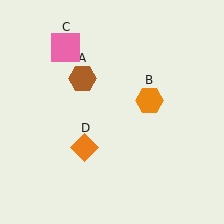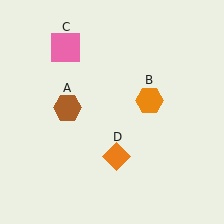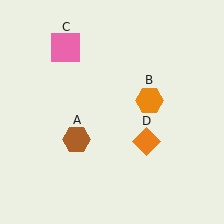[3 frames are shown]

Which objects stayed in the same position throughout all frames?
Orange hexagon (object B) and pink square (object C) remained stationary.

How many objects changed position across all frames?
2 objects changed position: brown hexagon (object A), orange diamond (object D).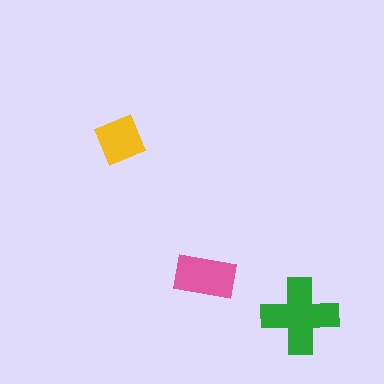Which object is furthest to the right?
The green cross is rightmost.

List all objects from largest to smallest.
The green cross, the pink rectangle, the yellow diamond.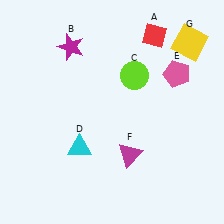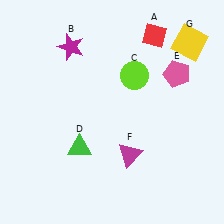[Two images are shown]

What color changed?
The triangle (D) changed from cyan in Image 1 to green in Image 2.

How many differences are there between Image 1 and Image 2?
There is 1 difference between the two images.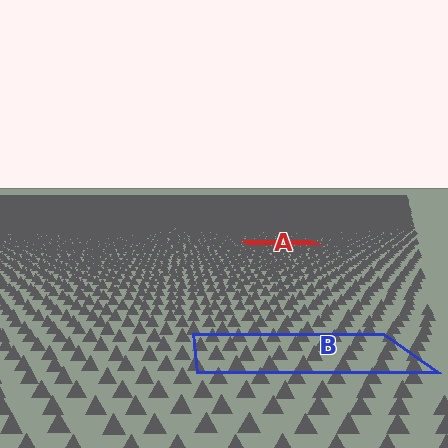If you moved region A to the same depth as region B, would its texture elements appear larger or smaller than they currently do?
They would appear larger. At a closer depth, the same texture elements are projected at a bigger on-screen size.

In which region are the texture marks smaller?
The texture marks are smaller in region A, because it is farther away.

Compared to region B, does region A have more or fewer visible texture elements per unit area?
Region A has more texture elements per unit area — they are packed more densely because it is farther away.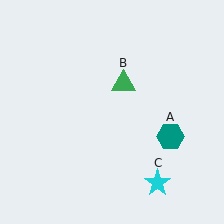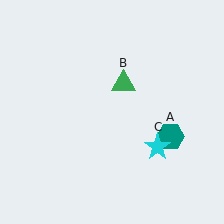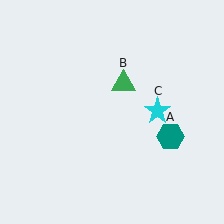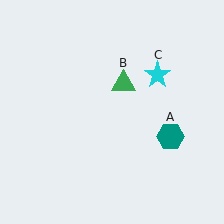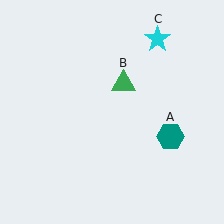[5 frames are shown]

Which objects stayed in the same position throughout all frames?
Teal hexagon (object A) and green triangle (object B) remained stationary.